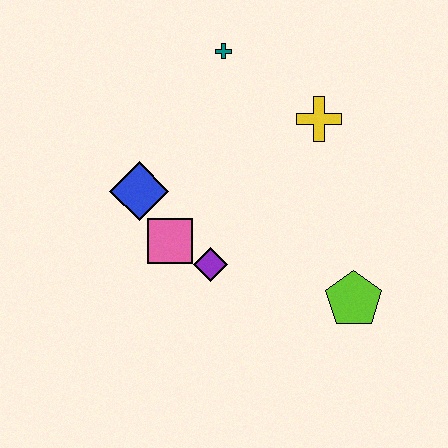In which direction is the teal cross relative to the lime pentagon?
The teal cross is above the lime pentagon.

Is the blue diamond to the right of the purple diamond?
No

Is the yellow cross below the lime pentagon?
No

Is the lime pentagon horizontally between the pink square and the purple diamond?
No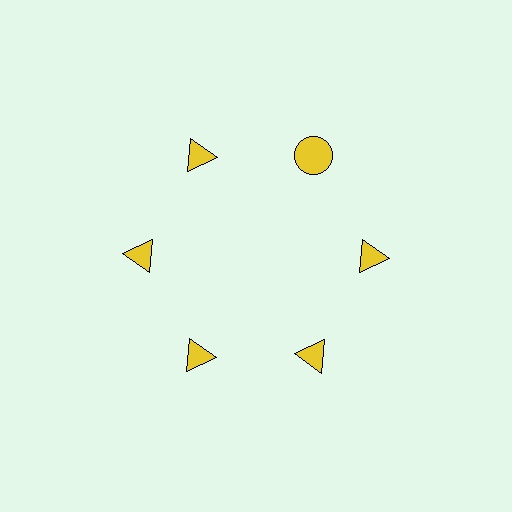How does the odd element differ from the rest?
It has a different shape: circle instead of triangle.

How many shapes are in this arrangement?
There are 6 shapes arranged in a ring pattern.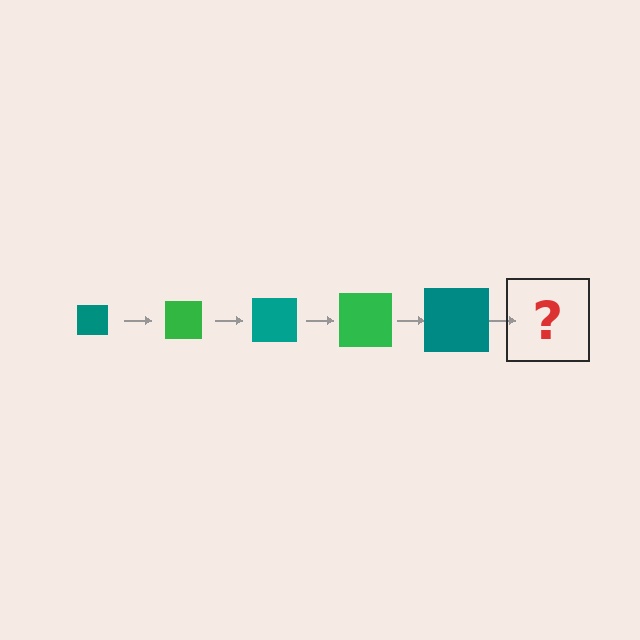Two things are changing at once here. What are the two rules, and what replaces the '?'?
The two rules are that the square grows larger each step and the color cycles through teal and green. The '?' should be a green square, larger than the previous one.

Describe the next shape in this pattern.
It should be a green square, larger than the previous one.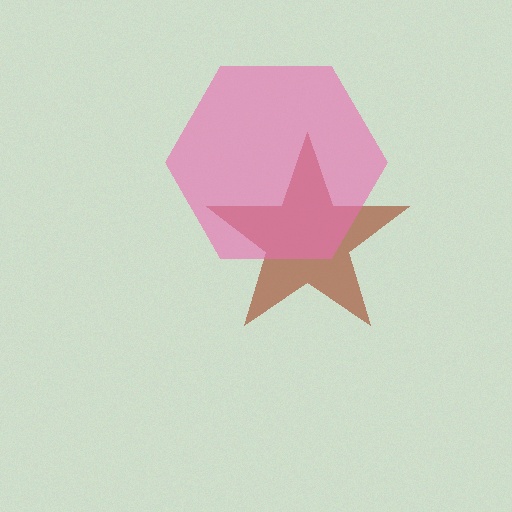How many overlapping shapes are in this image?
There are 2 overlapping shapes in the image.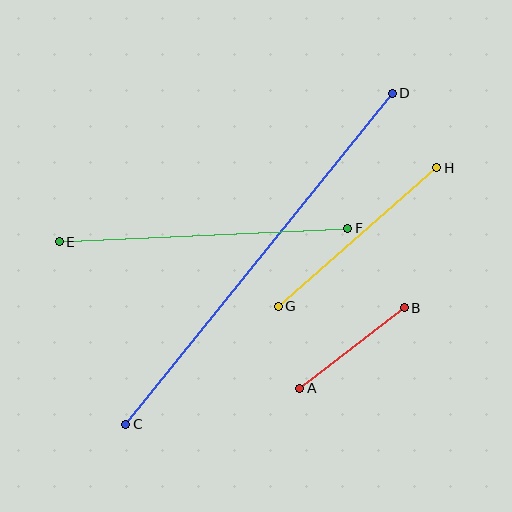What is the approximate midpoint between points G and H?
The midpoint is at approximately (358, 237) pixels.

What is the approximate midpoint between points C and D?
The midpoint is at approximately (259, 259) pixels.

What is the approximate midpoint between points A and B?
The midpoint is at approximately (352, 348) pixels.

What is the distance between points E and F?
The distance is approximately 289 pixels.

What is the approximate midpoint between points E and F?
The midpoint is at approximately (203, 235) pixels.